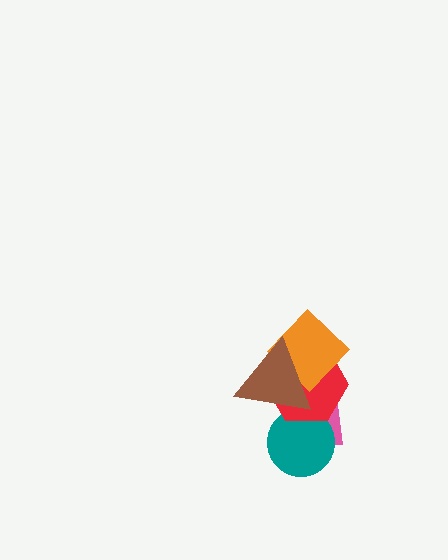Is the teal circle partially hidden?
Yes, it is partially covered by another shape.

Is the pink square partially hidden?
Yes, it is partially covered by another shape.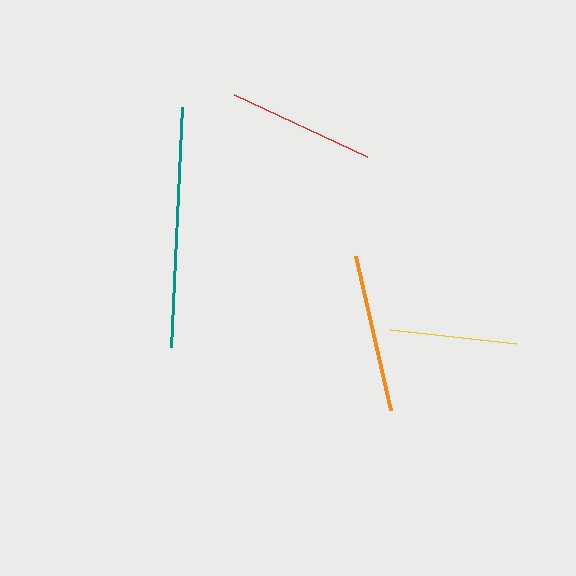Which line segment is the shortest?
The yellow line is the shortest at approximately 128 pixels.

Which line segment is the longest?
The teal line is the longest at approximately 240 pixels.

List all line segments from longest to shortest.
From longest to shortest: teal, orange, red, yellow.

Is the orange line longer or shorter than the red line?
The orange line is longer than the red line.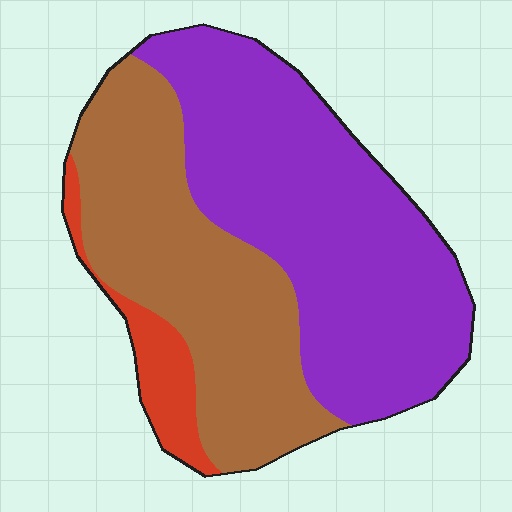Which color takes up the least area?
Red, at roughly 10%.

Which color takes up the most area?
Purple, at roughly 50%.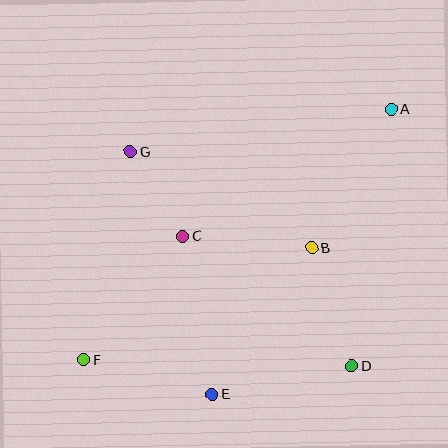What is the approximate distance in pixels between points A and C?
The distance between A and C is approximately 243 pixels.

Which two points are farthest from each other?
Points A and F are farthest from each other.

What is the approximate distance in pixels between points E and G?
The distance between E and G is approximately 256 pixels.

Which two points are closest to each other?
Points C and G are closest to each other.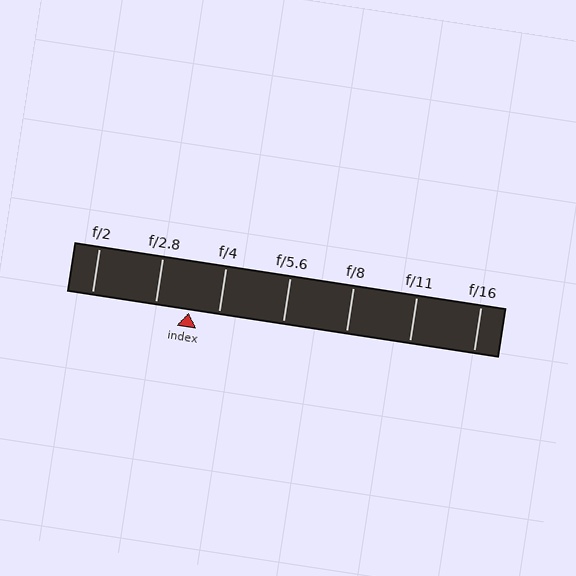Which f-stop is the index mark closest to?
The index mark is closest to f/4.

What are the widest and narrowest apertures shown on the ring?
The widest aperture shown is f/2 and the narrowest is f/16.